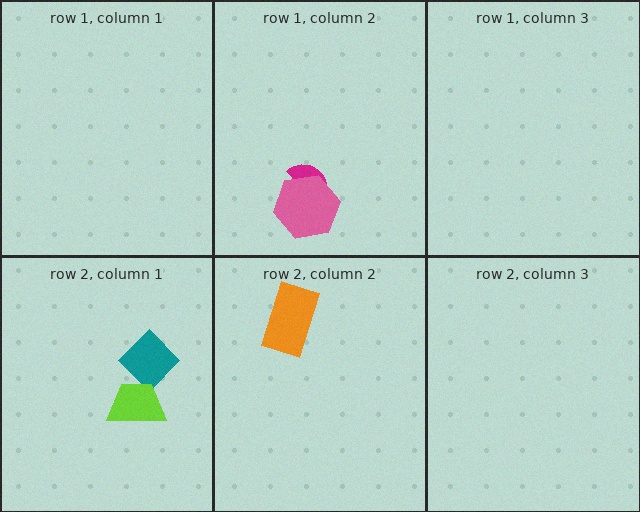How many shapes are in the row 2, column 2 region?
1.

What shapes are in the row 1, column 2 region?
The magenta semicircle, the pink hexagon.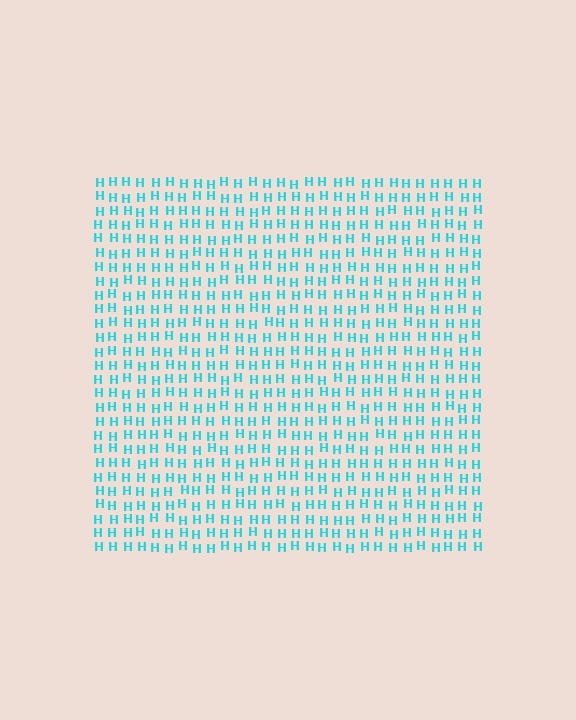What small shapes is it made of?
It is made of small letter H's.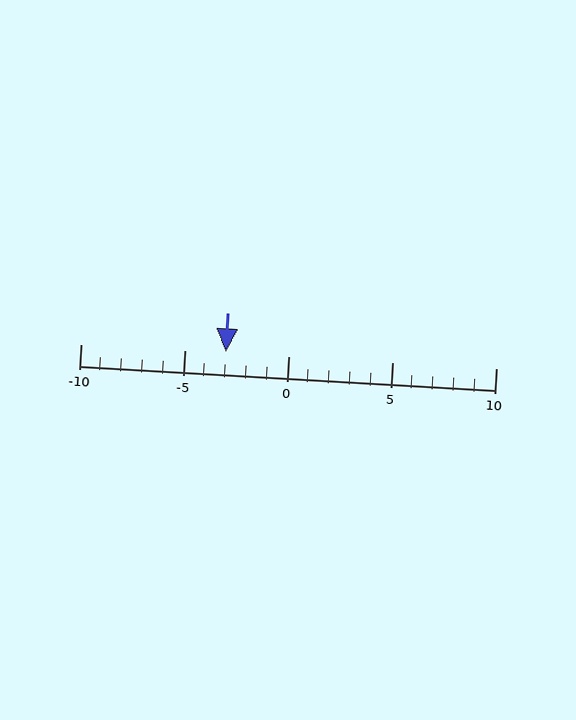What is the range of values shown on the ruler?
The ruler shows values from -10 to 10.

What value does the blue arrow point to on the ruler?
The blue arrow points to approximately -3.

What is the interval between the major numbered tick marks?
The major tick marks are spaced 5 units apart.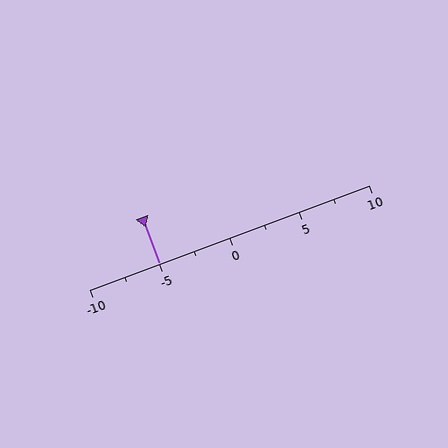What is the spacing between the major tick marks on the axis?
The major ticks are spaced 5 apart.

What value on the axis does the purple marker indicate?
The marker indicates approximately -5.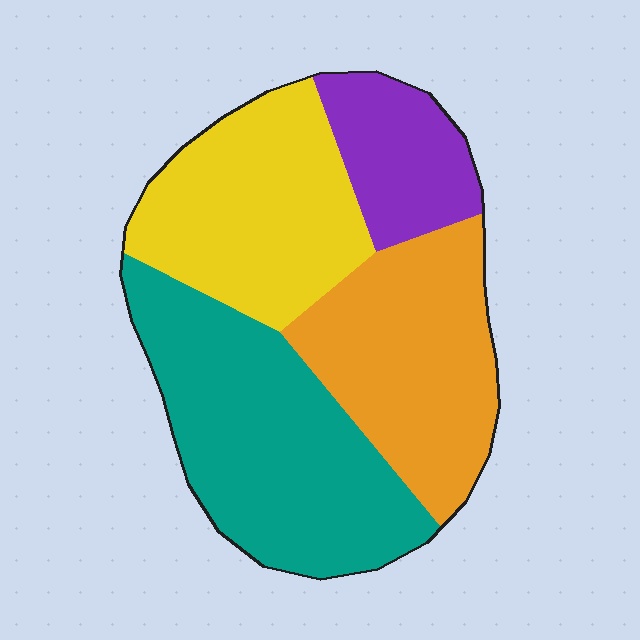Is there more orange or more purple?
Orange.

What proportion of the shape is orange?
Orange covers 27% of the shape.